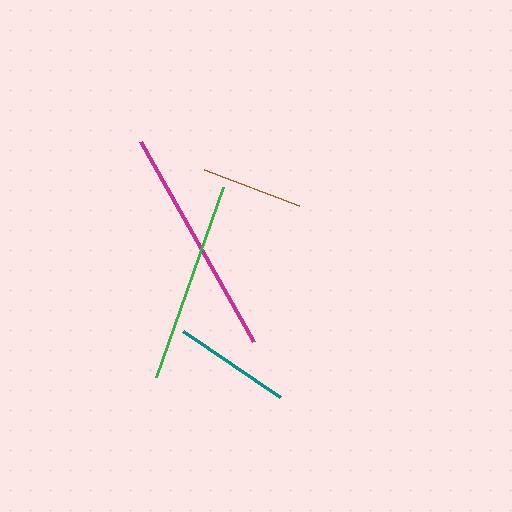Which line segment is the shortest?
The brown line is the shortest at approximately 102 pixels.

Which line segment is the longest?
The magenta line is the longest at approximately 230 pixels.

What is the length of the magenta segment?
The magenta segment is approximately 230 pixels long.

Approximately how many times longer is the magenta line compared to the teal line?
The magenta line is approximately 2.0 times the length of the teal line.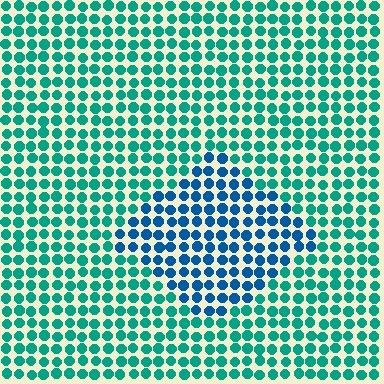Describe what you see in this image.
The image is filled with small teal elements in a uniform arrangement. A diamond-shaped region is visible where the elements are tinted to a slightly different hue, forming a subtle color boundary.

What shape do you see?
I see a diamond.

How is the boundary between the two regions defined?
The boundary is defined purely by a slight shift in hue (about 38 degrees). Spacing, size, and orientation are identical on both sides.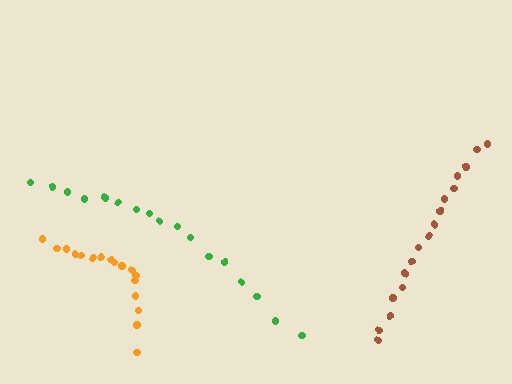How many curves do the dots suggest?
There are 3 distinct paths.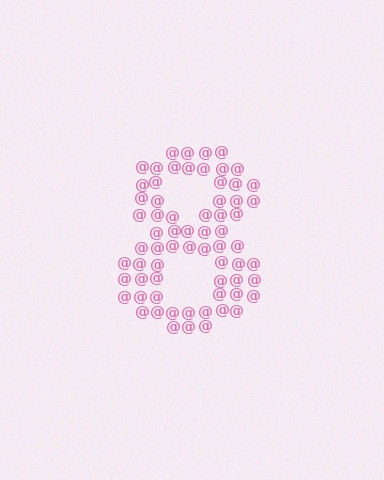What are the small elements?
The small elements are at signs.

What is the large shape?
The large shape is the digit 8.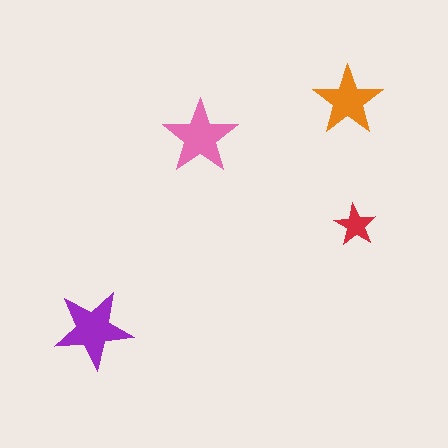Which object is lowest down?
The purple star is bottommost.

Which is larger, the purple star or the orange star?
The purple one.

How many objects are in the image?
There are 4 objects in the image.